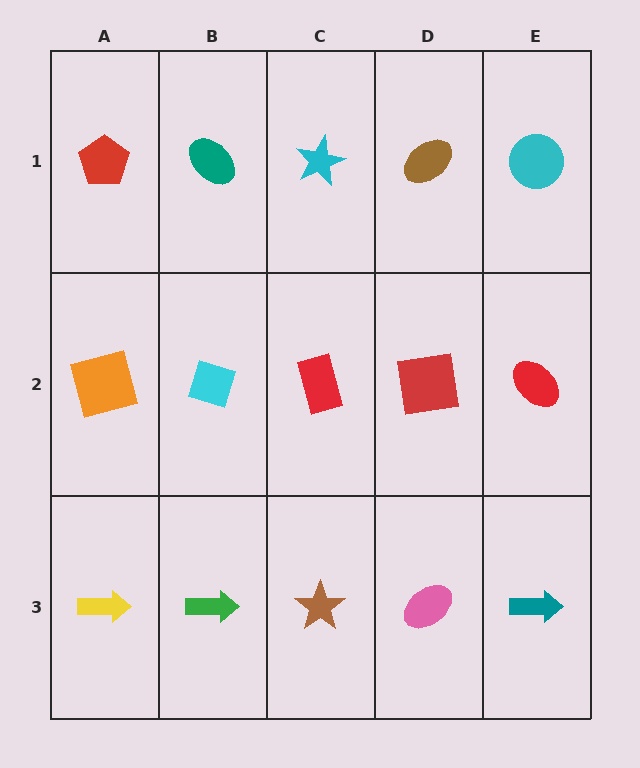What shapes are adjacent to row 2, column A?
A red pentagon (row 1, column A), a yellow arrow (row 3, column A), a cyan diamond (row 2, column B).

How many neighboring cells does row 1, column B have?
3.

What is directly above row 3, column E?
A red ellipse.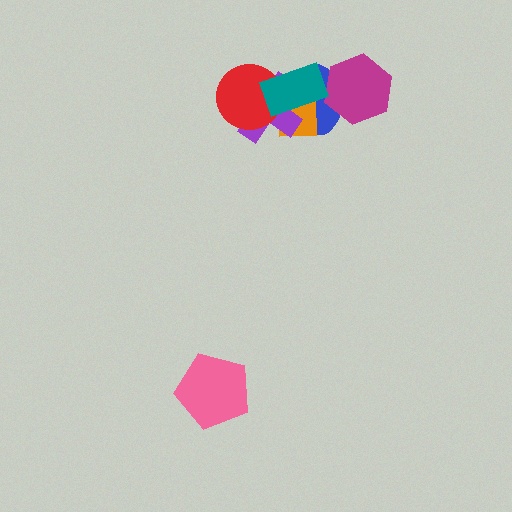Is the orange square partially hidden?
Yes, it is partially covered by another shape.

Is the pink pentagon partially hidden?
No, no other shape covers it.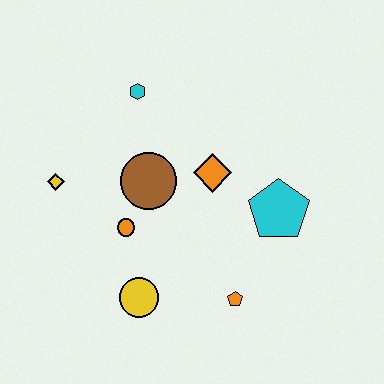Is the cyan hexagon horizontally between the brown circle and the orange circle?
Yes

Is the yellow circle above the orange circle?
No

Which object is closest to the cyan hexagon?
The brown circle is closest to the cyan hexagon.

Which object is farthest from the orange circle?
The cyan pentagon is farthest from the orange circle.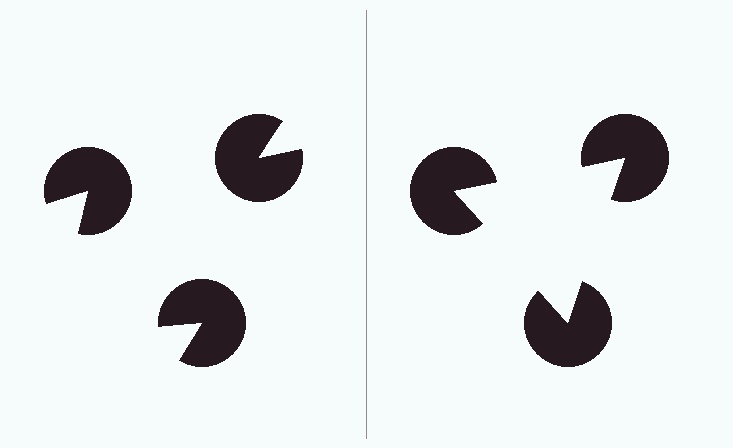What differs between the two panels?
The pac-man discs are positioned identically on both sides; only the wedge orientations differ. On the right they align to a triangle; on the left they are misaligned.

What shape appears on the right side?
An illusory triangle.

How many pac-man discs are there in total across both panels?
6 — 3 on each side.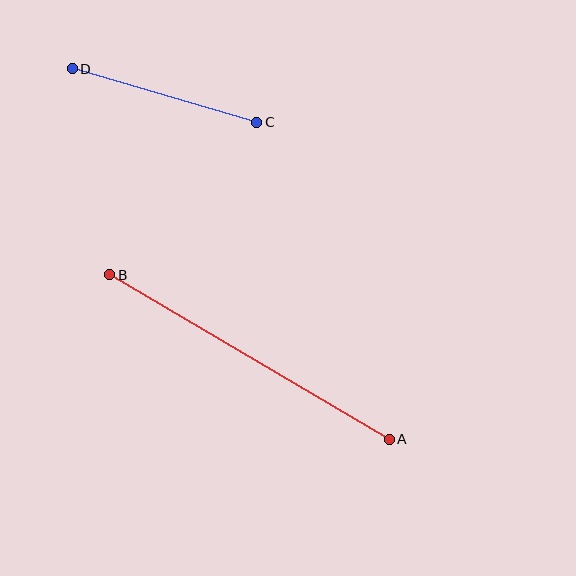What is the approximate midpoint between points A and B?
The midpoint is at approximately (249, 357) pixels.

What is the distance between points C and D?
The distance is approximately 192 pixels.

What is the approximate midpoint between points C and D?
The midpoint is at approximately (164, 96) pixels.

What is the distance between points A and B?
The distance is approximately 324 pixels.